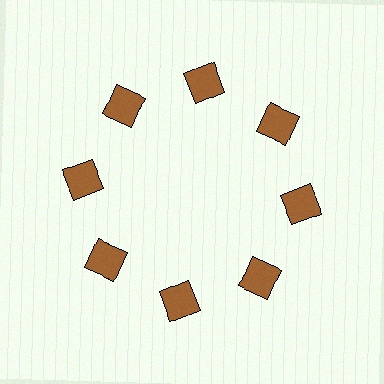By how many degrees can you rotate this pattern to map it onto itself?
The pattern maps onto itself every 45 degrees of rotation.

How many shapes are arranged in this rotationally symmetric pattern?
There are 8 shapes, arranged in 8 groups of 1.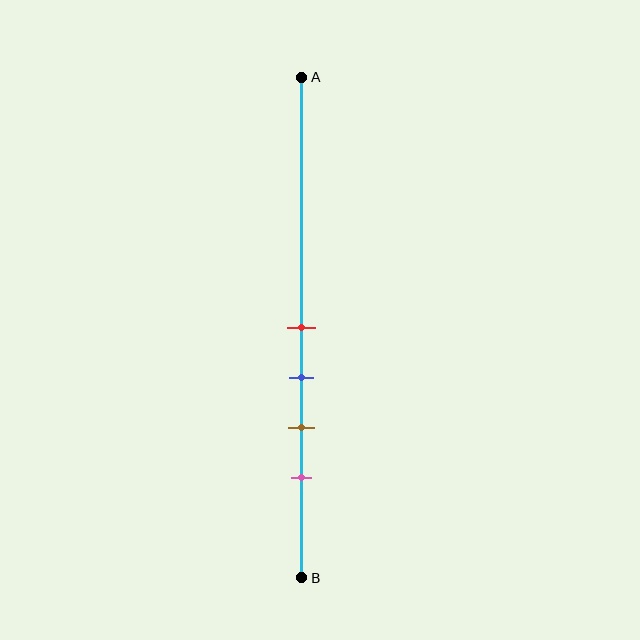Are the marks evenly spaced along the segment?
Yes, the marks are approximately evenly spaced.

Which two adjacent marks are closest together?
The red and blue marks are the closest adjacent pair.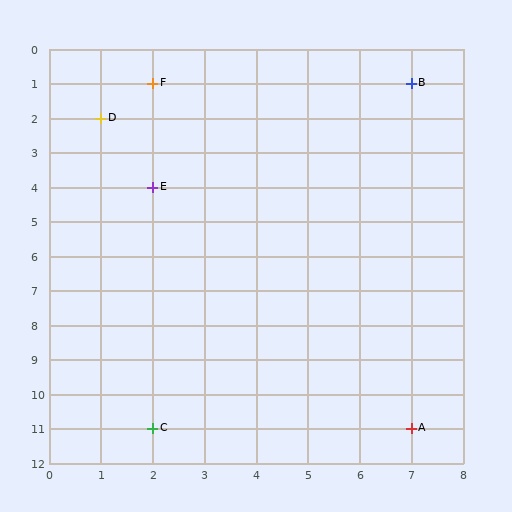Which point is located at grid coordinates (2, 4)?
Point E is at (2, 4).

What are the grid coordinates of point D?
Point D is at grid coordinates (1, 2).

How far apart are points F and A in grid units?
Points F and A are 5 columns and 10 rows apart (about 11.2 grid units diagonally).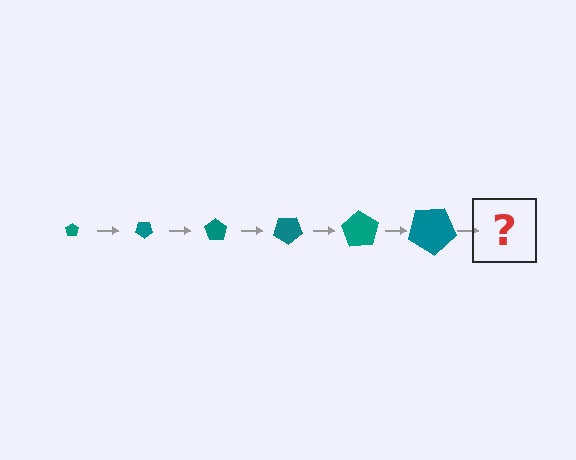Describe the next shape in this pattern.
It should be a pentagon, larger than the previous one and rotated 210 degrees from the start.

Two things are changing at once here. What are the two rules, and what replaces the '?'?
The two rules are that the pentagon grows larger each step and it rotates 35 degrees each step. The '?' should be a pentagon, larger than the previous one and rotated 210 degrees from the start.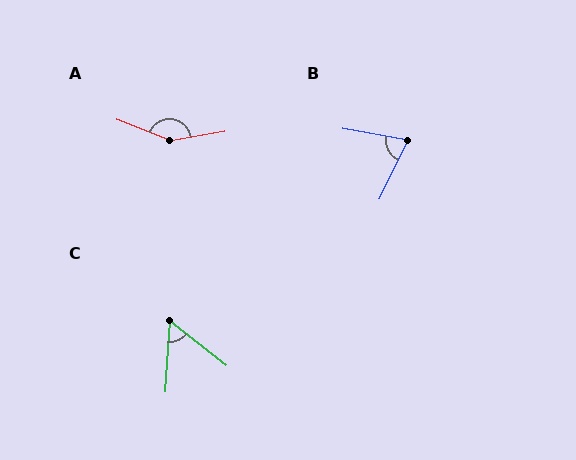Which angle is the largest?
A, at approximately 149 degrees.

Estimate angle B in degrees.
Approximately 74 degrees.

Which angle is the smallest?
C, at approximately 55 degrees.